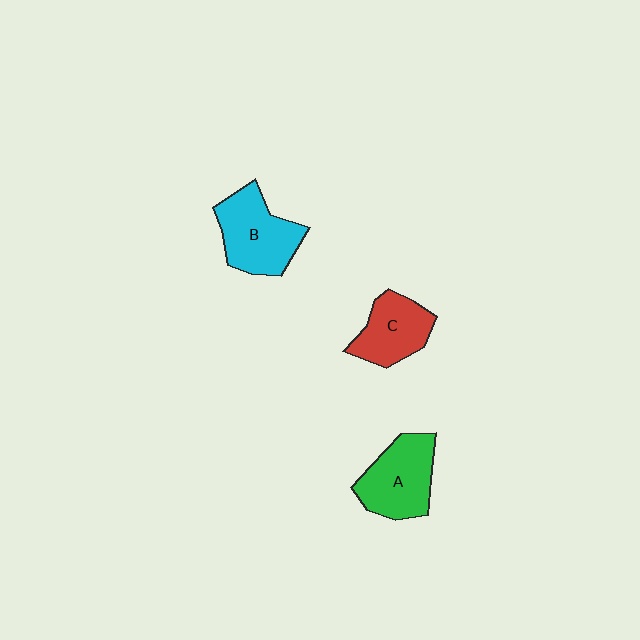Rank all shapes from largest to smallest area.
From largest to smallest: B (cyan), A (green), C (red).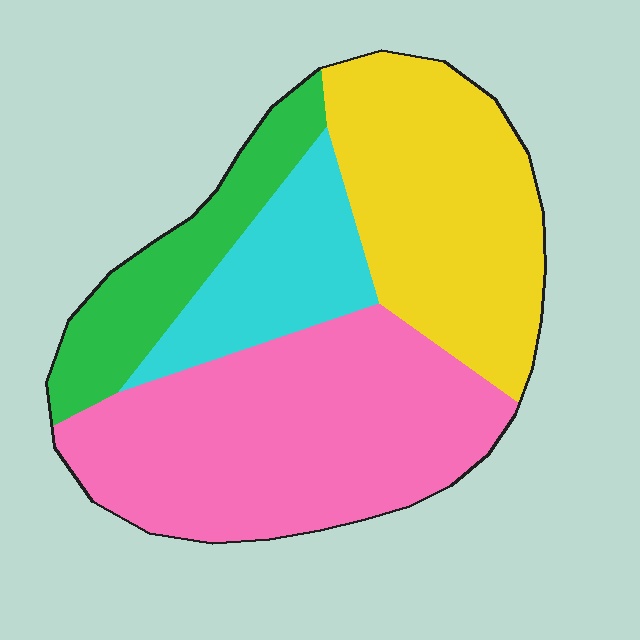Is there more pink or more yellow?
Pink.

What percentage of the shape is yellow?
Yellow covers about 30% of the shape.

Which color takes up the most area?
Pink, at roughly 40%.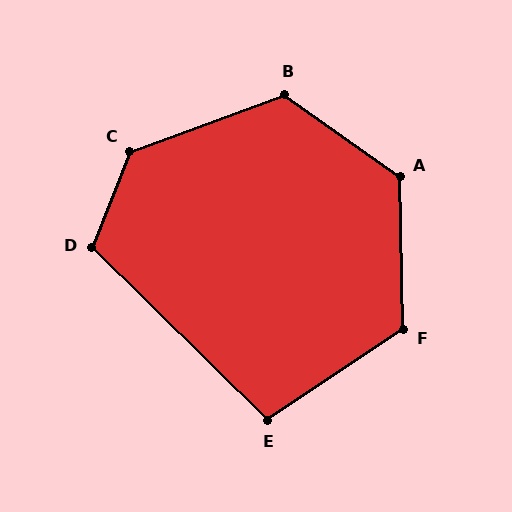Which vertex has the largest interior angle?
C, at approximately 132 degrees.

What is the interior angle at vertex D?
Approximately 113 degrees (obtuse).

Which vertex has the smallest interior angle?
E, at approximately 102 degrees.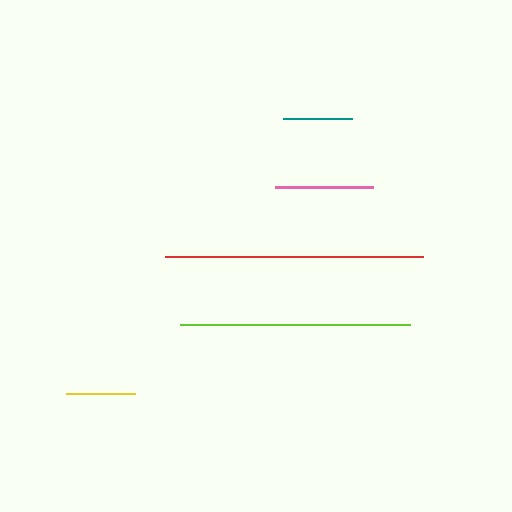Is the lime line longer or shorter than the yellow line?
The lime line is longer than the yellow line.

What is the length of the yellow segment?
The yellow segment is approximately 69 pixels long.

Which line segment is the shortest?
The teal line is the shortest at approximately 69 pixels.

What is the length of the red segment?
The red segment is approximately 258 pixels long.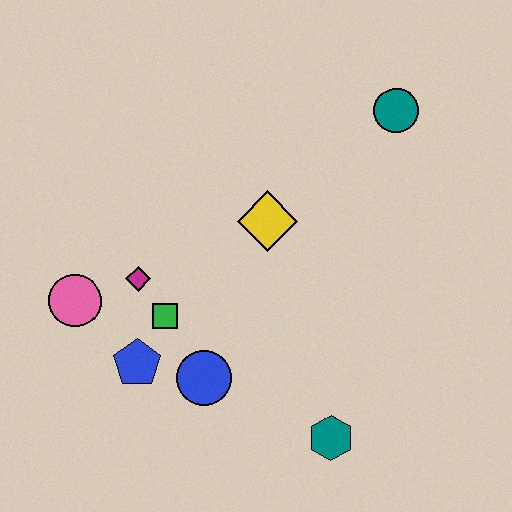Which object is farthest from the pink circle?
The teal circle is farthest from the pink circle.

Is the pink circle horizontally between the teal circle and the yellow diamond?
No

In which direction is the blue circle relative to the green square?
The blue circle is below the green square.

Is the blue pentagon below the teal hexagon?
No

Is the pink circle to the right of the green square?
No